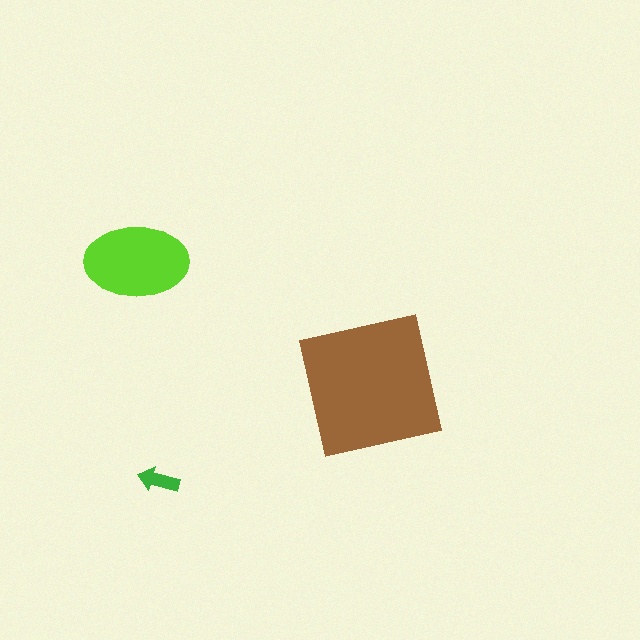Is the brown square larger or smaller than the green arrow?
Larger.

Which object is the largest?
The brown square.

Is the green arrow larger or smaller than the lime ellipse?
Smaller.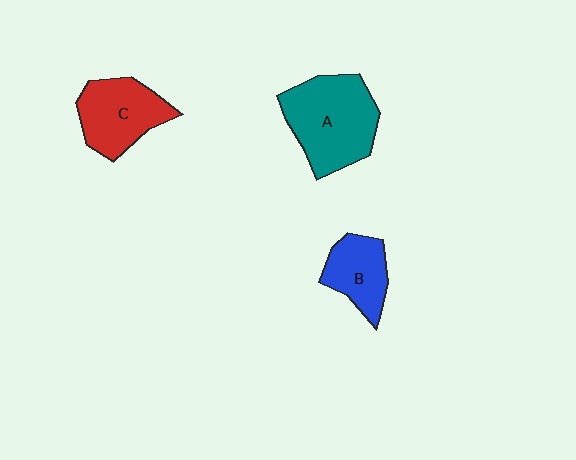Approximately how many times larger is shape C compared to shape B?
Approximately 1.3 times.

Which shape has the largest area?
Shape A (teal).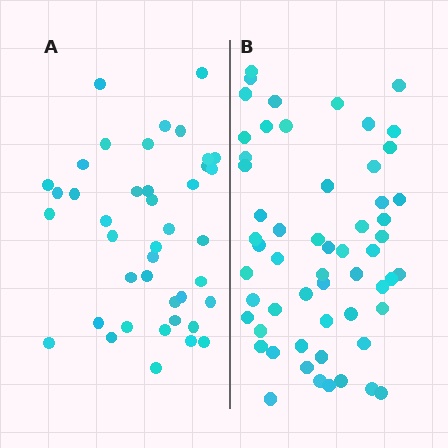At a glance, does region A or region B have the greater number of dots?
Region B (the right region) has more dots.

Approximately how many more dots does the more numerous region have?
Region B has approximately 15 more dots than region A.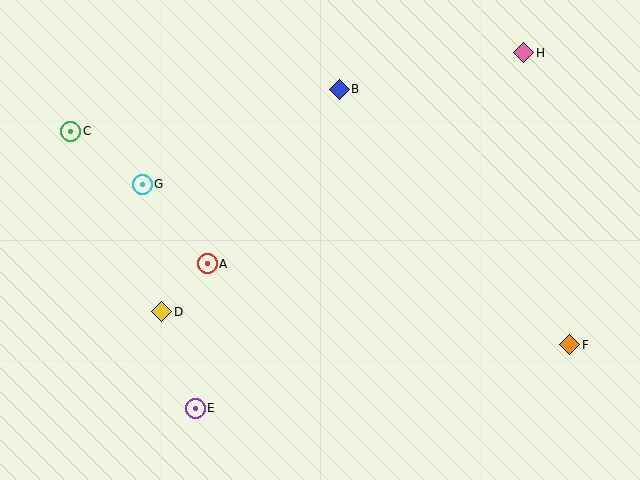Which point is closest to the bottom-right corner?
Point F is closest to the bottom-right corner.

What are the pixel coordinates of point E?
Point E is at (195, 408).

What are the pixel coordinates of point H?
Point H is at (524, 53).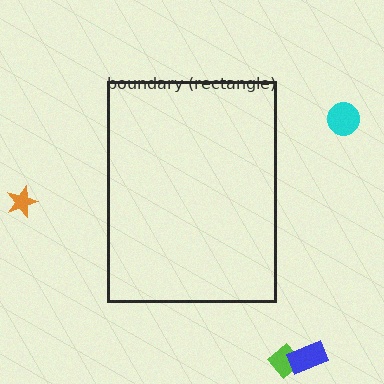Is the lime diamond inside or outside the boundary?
Outside.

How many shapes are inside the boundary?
0 inside, 4 outside.